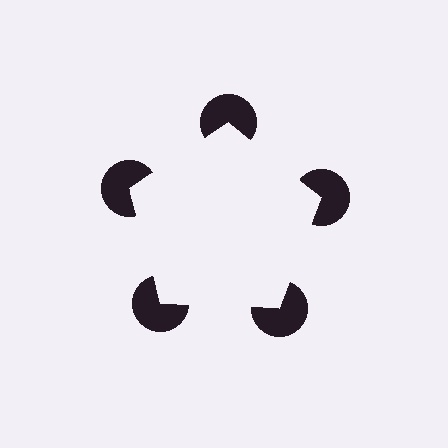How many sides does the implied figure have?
5 sides.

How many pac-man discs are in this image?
There are 5 — one at each vertex of the illusory pentagon.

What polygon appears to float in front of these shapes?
An illusory pentagon — its edges are inferred from the aligned wedge cuts in the pac-man discs, not physically drawn.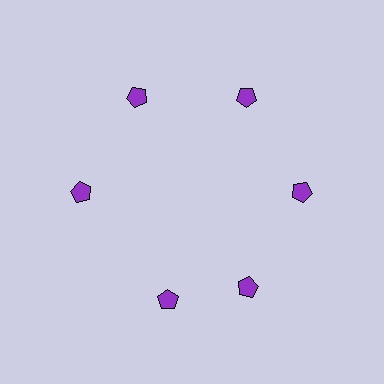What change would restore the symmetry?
The symmetry would be restored by rotating it back into even spacing with its neighbors so that all 6 pentagons sit at equal angles and equal distance from the center.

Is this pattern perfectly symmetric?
No. The 6 purple pentagons are arranged in a ring, but one element near the 7 o'clock position is rotated out of alignment along the ring, breaking the 6-fold rotational symmetry.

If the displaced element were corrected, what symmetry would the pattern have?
It would have 6-fold rotational symmetry — the pattern would map onto itself every 60 degrees.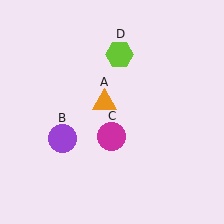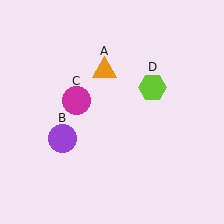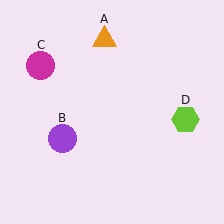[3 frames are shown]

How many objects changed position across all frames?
3 objects changed position: orange triangle (object A), magenta circle (object C), lime hexagon (object D).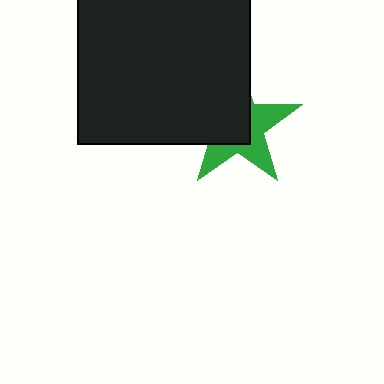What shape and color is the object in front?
The object in front is a black square.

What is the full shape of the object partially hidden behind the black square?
The partially hidden object is a green star.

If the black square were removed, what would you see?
You would see the complete green star.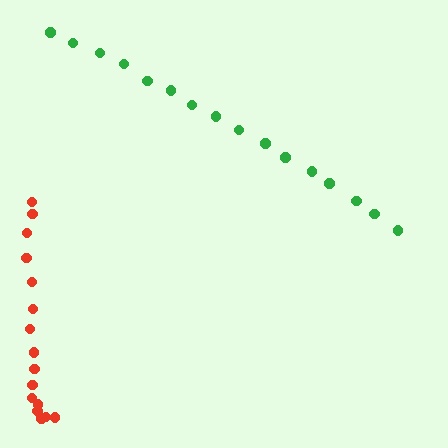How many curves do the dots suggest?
There are 2 distinct paths.